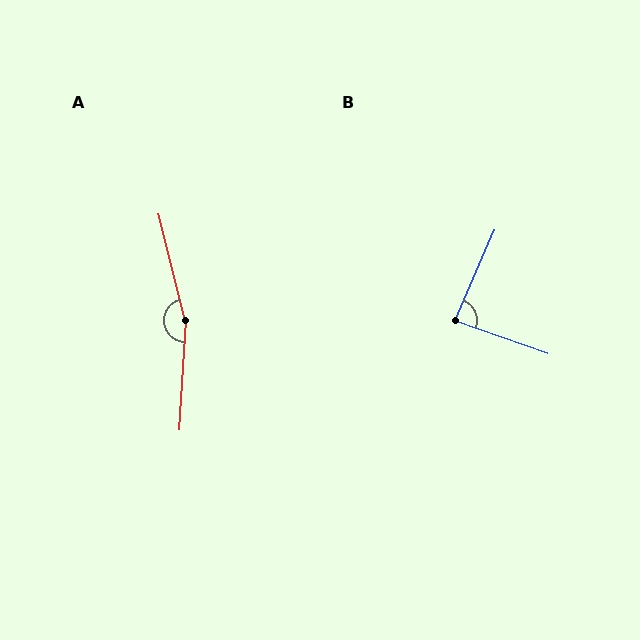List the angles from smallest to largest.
B (86°), A (163°).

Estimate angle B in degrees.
Approximately 86 degrees.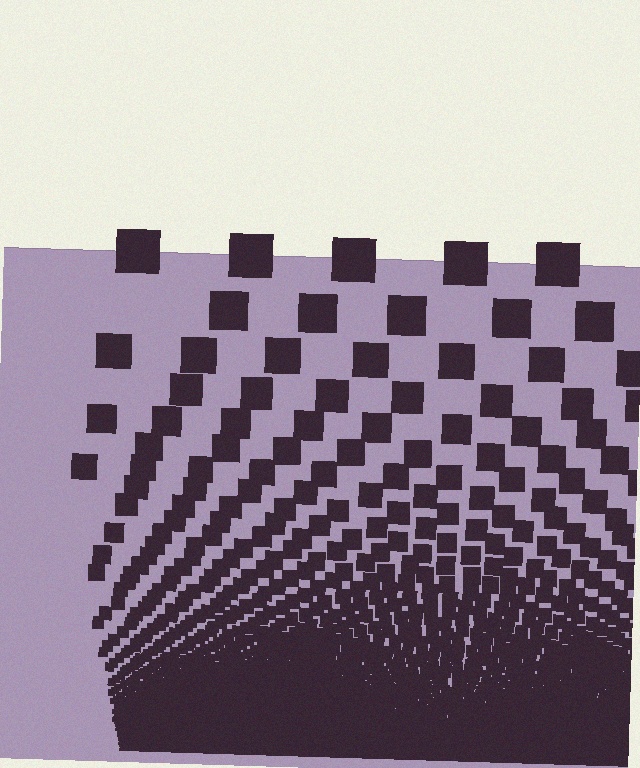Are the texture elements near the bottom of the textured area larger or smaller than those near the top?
Smaller. The gradient is inverted — elements near the bottom are smaller and denser.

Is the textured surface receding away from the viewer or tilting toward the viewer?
The surface appears to tilt toward the viewer. Texture elements get larger and sparser toward the top.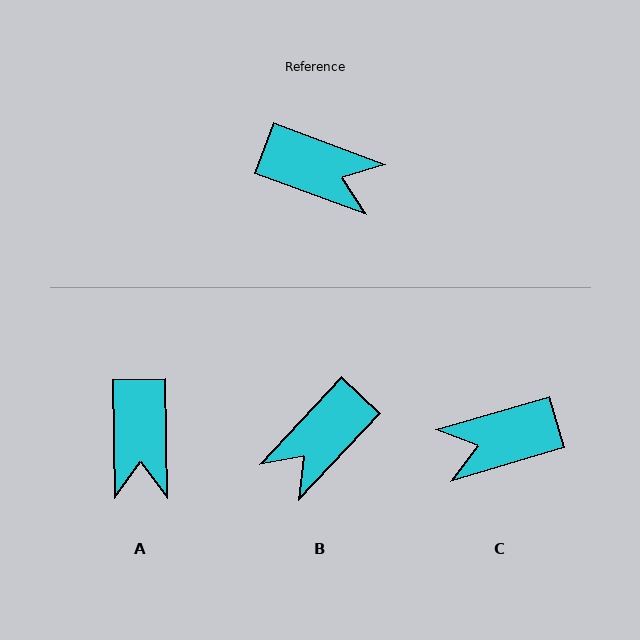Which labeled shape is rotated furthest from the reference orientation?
C, about 143 degrees away.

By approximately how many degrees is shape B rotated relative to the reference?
Approximately 113 degrees clockwise.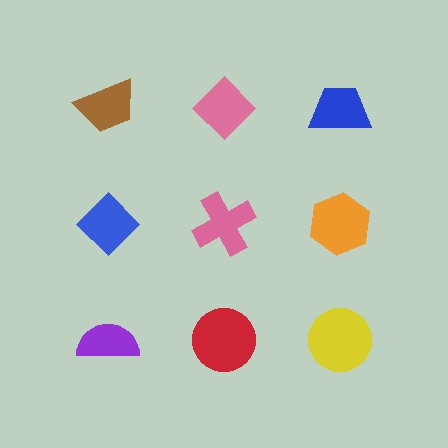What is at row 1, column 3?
A blue trapezoid.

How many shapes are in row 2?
3 shapes.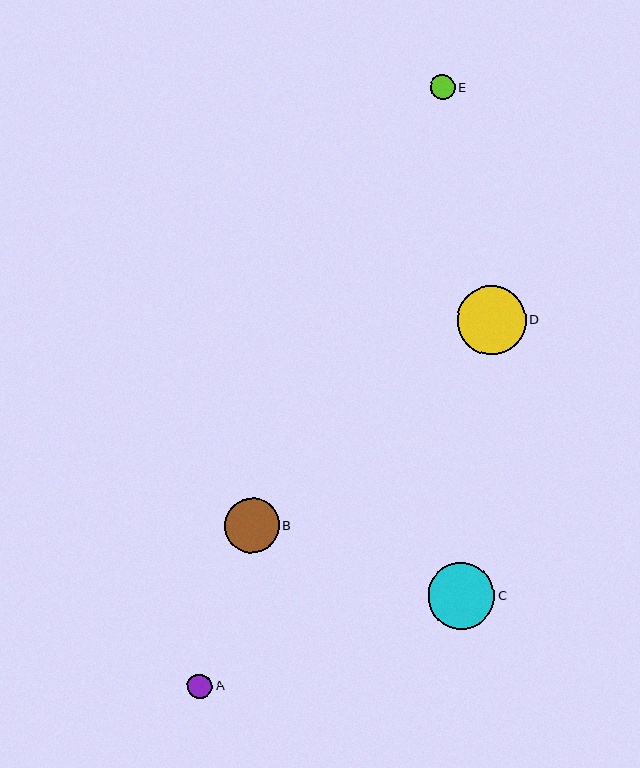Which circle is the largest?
Circle D is the largest with a size of approximately 69 pixels.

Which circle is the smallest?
Circle A is the smallest with a size of approximately 25 pixels.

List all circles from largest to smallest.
From largest to smallest: D, C, B, E, A.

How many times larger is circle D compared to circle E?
Circle D is approximately 2.7 times the size of circle E.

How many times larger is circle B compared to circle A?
Circle B is approximately 2.2 times the size of circle A.